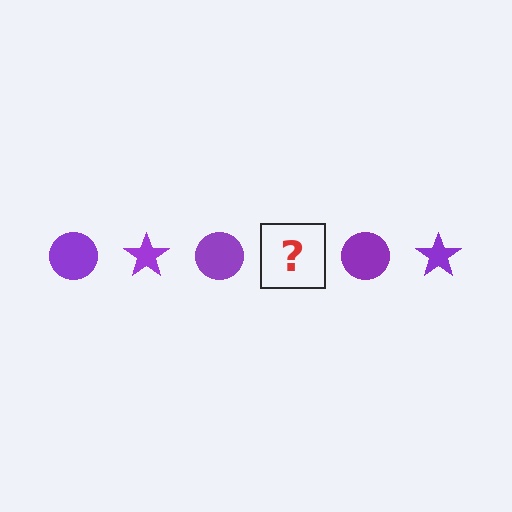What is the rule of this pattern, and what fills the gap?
The rule is that the pattern cycles through circle, star shapes in purple. The gap should be filled with a purple star.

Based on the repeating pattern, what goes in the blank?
The blank should be a purple star.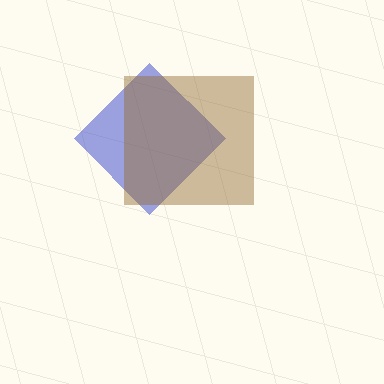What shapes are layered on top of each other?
The layered shapes are: a blue diamond, a brown square.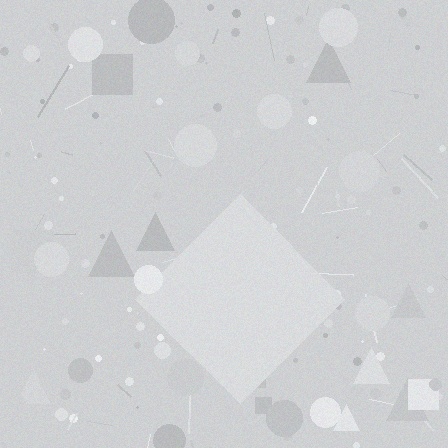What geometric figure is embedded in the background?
A diamond is embedded in the background.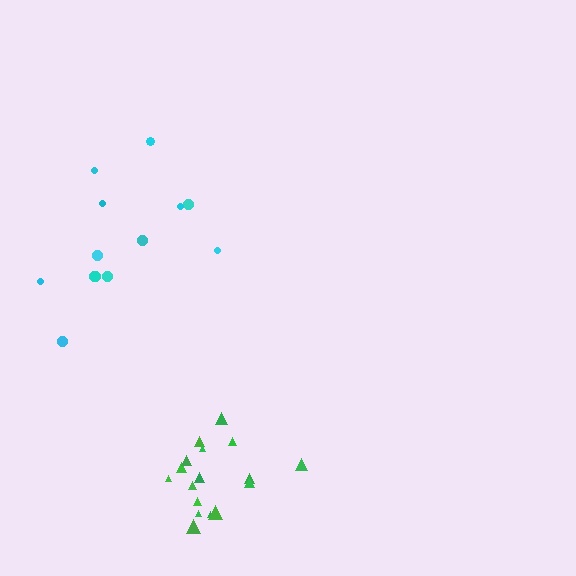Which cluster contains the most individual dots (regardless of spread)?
Green (17).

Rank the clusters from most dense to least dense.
green, cyan.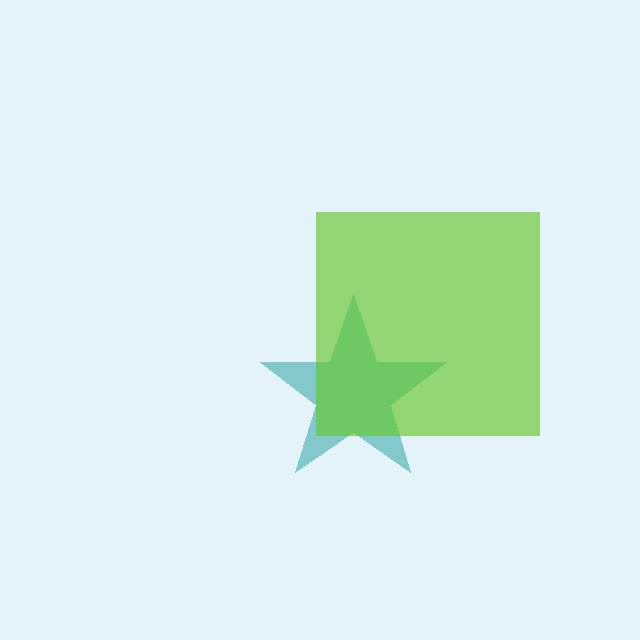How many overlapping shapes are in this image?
There are 2 overlapping shapes in the image.